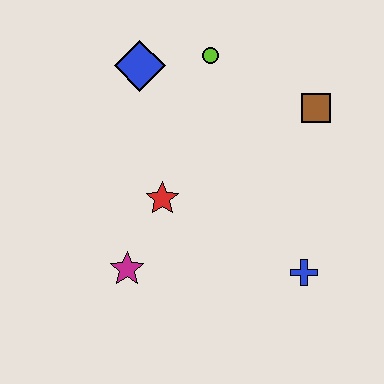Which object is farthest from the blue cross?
The blue diamond is farthest from the blue cross.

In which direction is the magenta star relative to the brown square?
The magenta star is to the left of the brown square.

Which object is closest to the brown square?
The lime circle is closest to the brown square.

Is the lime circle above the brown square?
Yes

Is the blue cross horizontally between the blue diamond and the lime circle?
No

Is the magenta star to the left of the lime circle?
Yes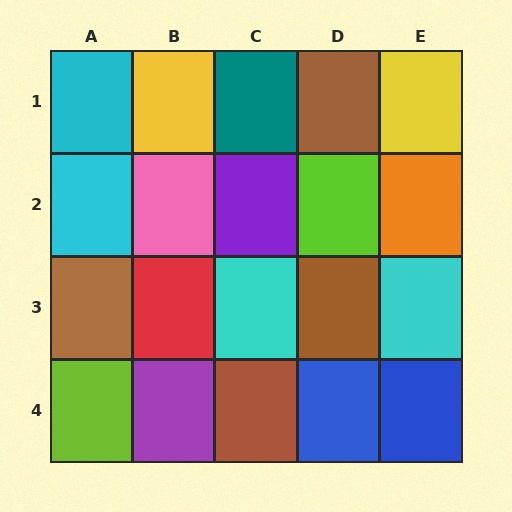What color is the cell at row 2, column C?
Purple.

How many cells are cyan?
4 cells are cyan.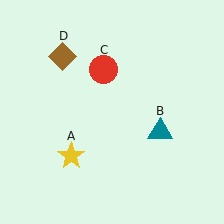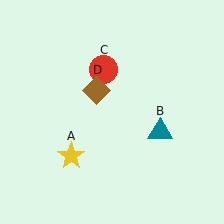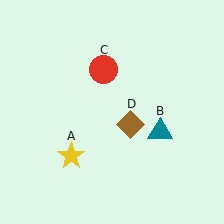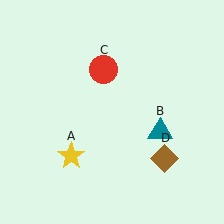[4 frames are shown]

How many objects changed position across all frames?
1 object changed position: brown diamond (object D).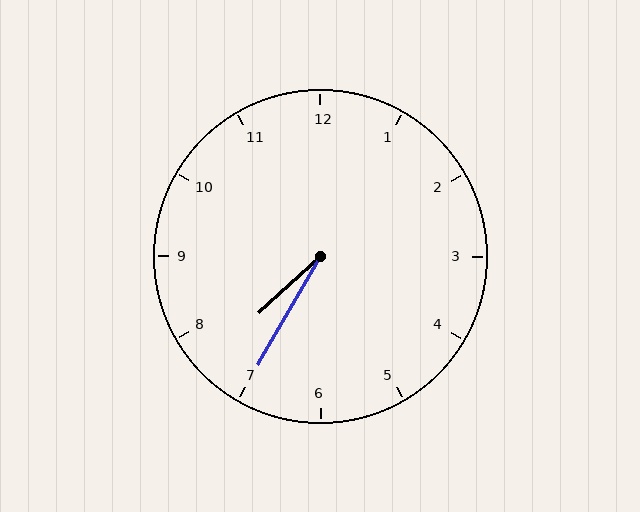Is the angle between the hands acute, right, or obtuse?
It is acute.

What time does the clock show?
7:35.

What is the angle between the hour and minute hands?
Approximately 18 degrees.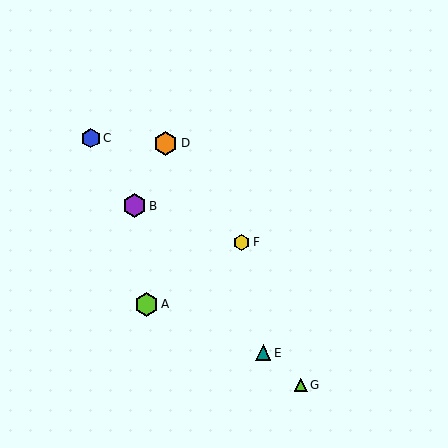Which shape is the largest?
The orange hexagon (labeled D) is the largest.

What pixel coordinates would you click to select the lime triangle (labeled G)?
Click at (301, 385) to select the lime triangle G.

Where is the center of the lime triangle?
The center of the lime triangle is at (301, 385).